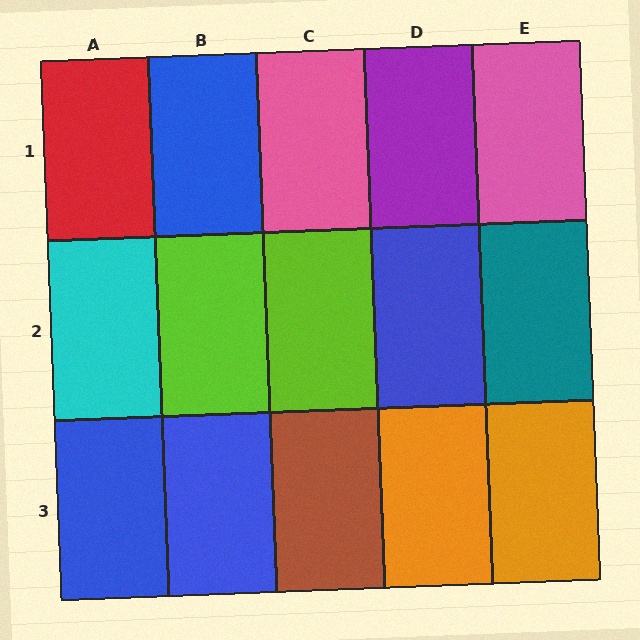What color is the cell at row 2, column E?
Teal.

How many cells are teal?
1 cell is teal.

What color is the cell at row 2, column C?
Lime.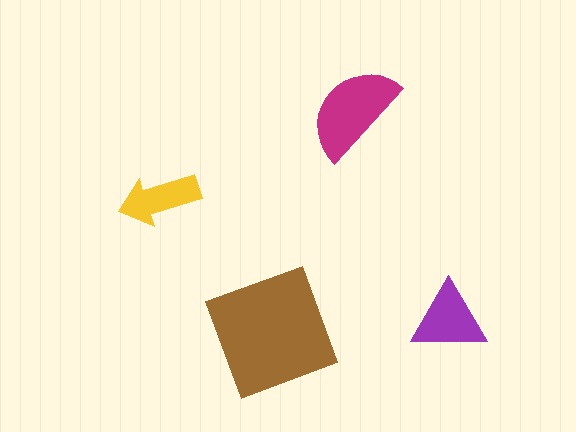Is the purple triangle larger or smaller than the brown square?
Smaller.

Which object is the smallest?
The yellow arrow.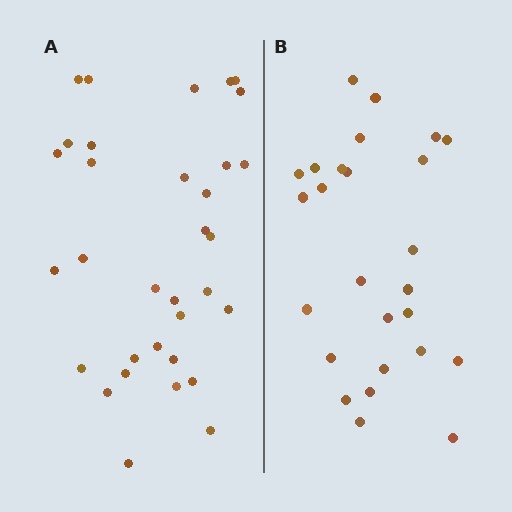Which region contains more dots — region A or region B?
Region A (the left region) has more dots.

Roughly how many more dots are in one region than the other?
Region A has roughly 8 or so more dots than region B.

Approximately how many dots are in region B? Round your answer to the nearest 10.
About 30 dots. (The exact count is 26, which rounds to 30.)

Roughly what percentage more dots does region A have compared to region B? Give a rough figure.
About 25% more.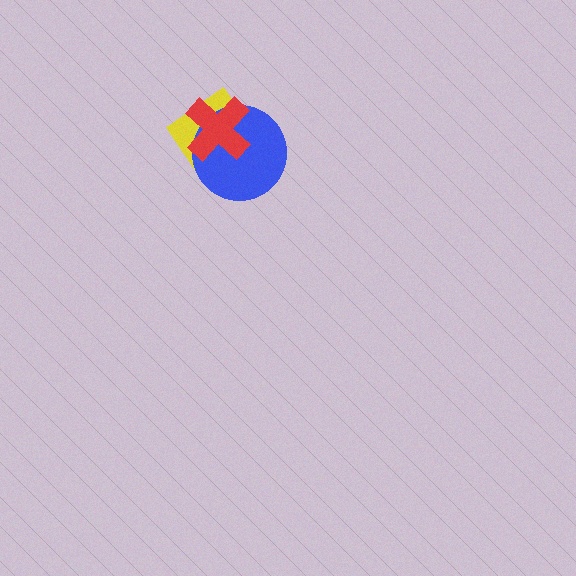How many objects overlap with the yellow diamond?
2 objects overlap with the yellow diamond.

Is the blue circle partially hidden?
Yes, it is partially covered by another shape.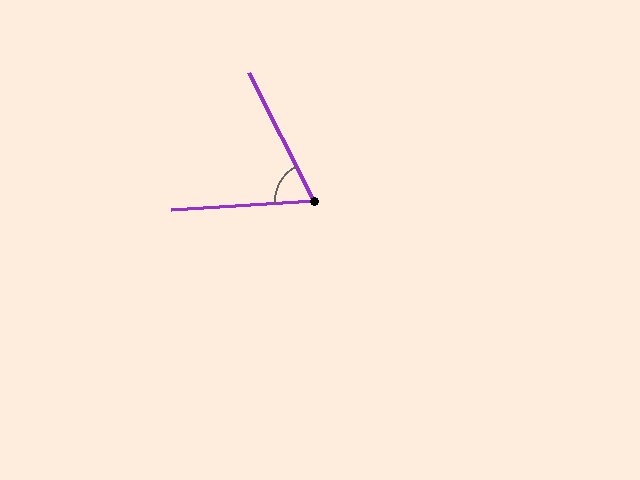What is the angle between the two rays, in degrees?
Approximately 67 degrees.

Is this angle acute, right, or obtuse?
It is acute.